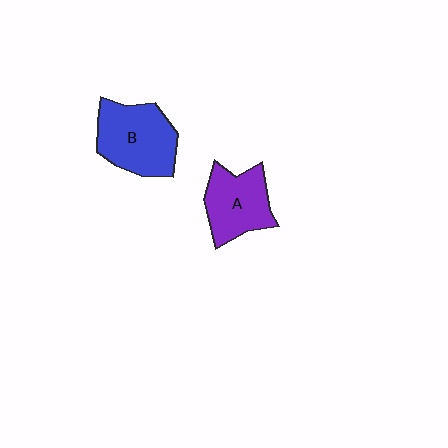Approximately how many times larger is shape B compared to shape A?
Approximately 1.2 times.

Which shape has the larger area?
Shape B (blue).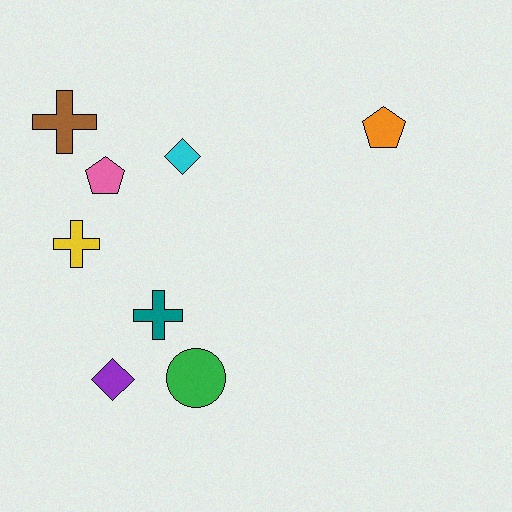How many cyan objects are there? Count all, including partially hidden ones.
There is 1 cyan object.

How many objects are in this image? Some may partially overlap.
There are 8 objects.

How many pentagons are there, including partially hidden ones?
There are 2 pentagons.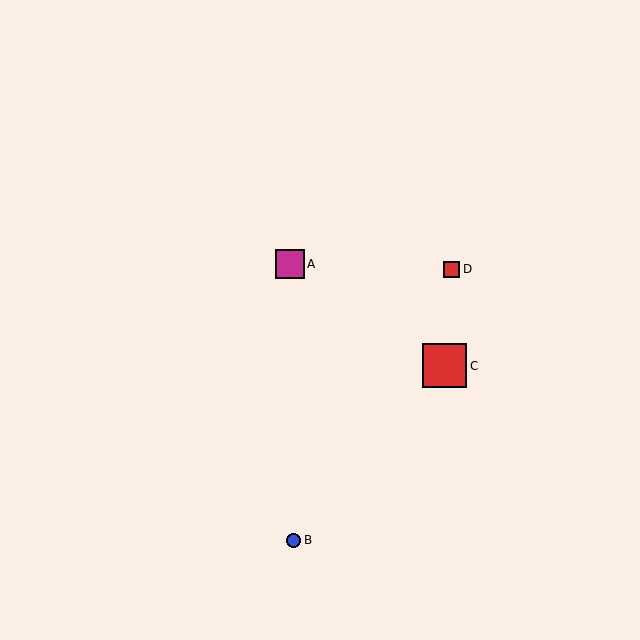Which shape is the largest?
The red square (labeled C) is the largest.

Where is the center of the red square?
The center of the red square is at (452, 269).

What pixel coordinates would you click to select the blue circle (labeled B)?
Click at (294, 540) to select the blue circle B.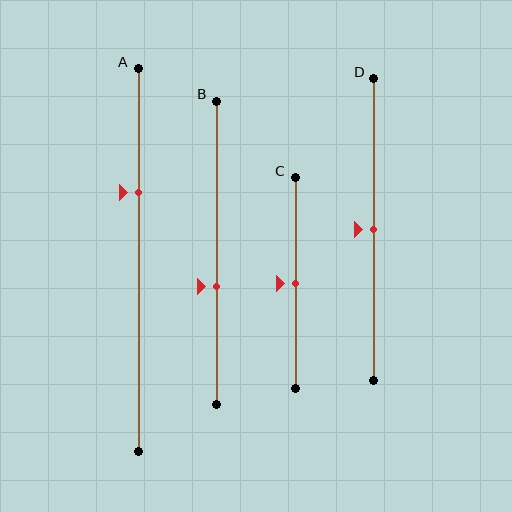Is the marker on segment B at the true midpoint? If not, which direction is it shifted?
No, the marker on segment B is shifted downward by about 11% of the segment length.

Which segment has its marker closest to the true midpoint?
Segment C has its marker closest to the true midpoint.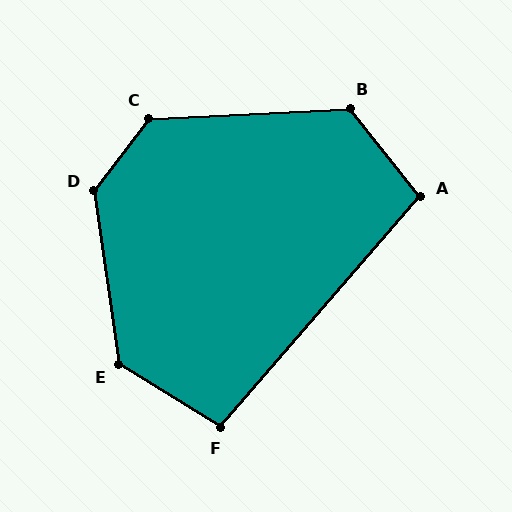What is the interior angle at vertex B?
Approximately 126 degrees (obtuse).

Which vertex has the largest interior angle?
D, at approximately 135 degrees.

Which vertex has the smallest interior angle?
F, at approximately 99 degrees.